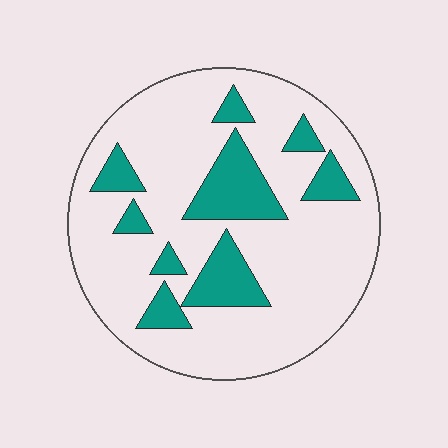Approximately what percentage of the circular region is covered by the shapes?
Approximately 20%.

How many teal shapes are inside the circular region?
9.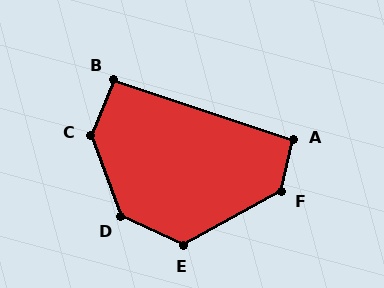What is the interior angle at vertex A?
Approximately 96 degrees (obtuse).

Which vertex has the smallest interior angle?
B, at approximately 94 degrees.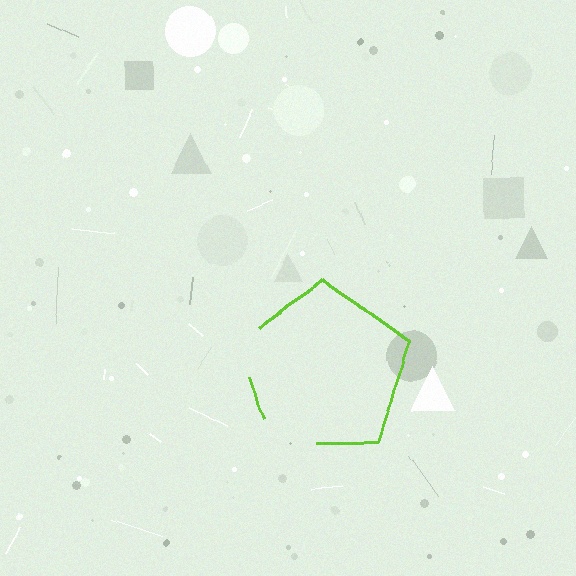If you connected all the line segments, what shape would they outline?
They would outline a pentagon.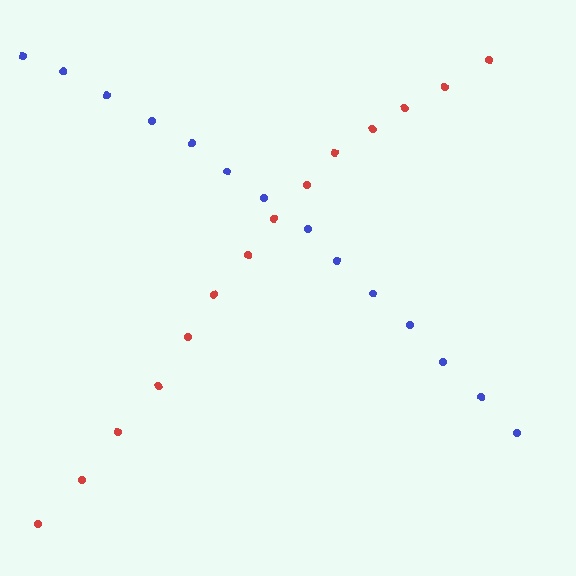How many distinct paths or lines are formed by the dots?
There are 2 distinct paths.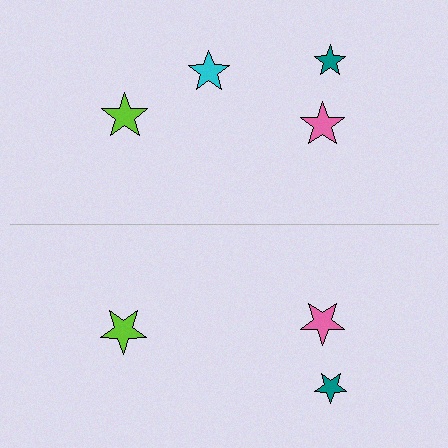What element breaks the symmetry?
A cyan star is missing from the bottom side.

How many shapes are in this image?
There are 7 shapes in this image.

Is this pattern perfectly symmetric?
No, the pattern is not perfectly symmetric. A cyan star is missing from the bottom side.